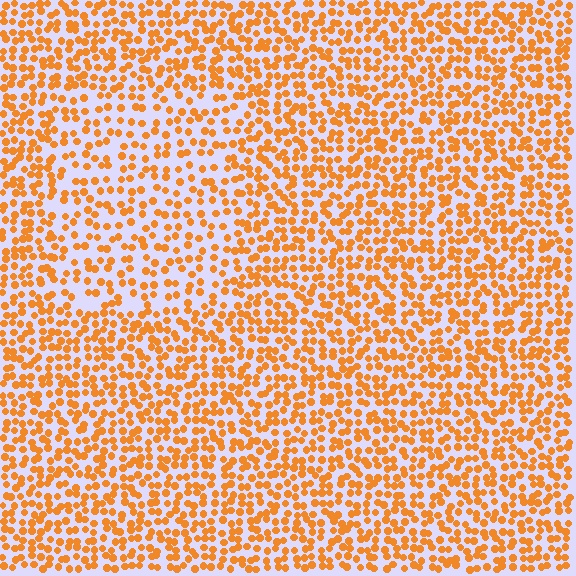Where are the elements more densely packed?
The elements are more densely packed outside the rectangle boundary.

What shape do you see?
I see a rectangle.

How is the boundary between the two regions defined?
The boundary is defined by a change in element density (approximately 1.6x ratio). All elements are the same color, size, and shape.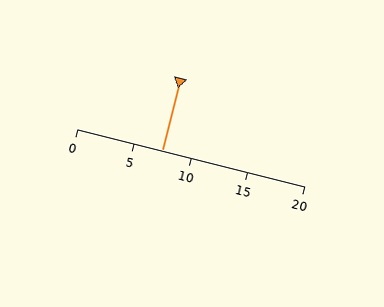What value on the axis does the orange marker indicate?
The marker indicates approximately 7.5.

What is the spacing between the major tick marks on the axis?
The major ticks are spaced 5 apart.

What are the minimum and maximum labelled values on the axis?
The axis runs from 0 to 20.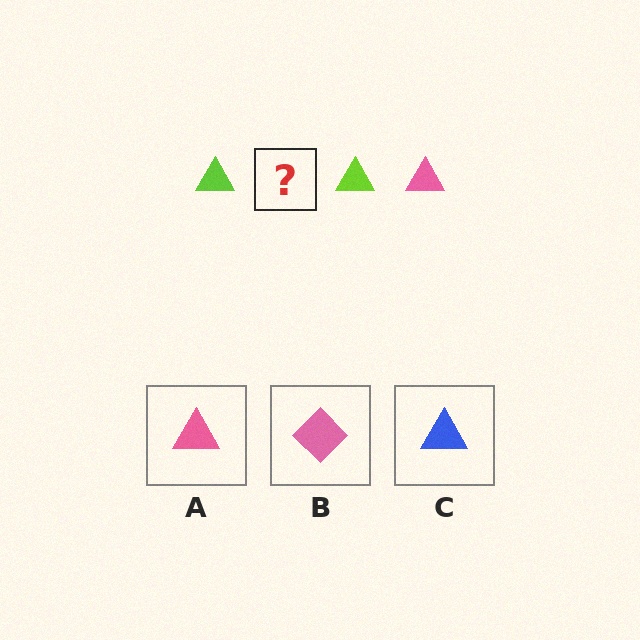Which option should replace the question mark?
Option A.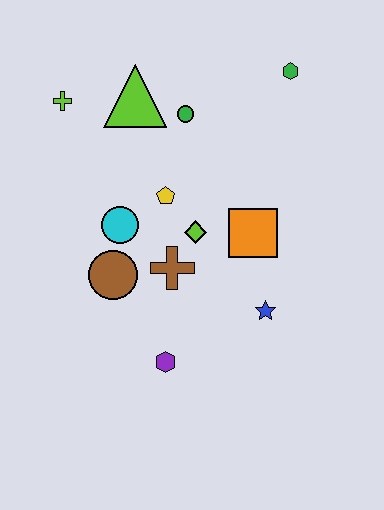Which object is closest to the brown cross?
The lime diamond is closest to the brown cross.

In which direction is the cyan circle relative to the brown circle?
The cyan circle is above the brown circle.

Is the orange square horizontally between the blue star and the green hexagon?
No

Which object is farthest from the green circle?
The purple hexagon is farthest from the green circle.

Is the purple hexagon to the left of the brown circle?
No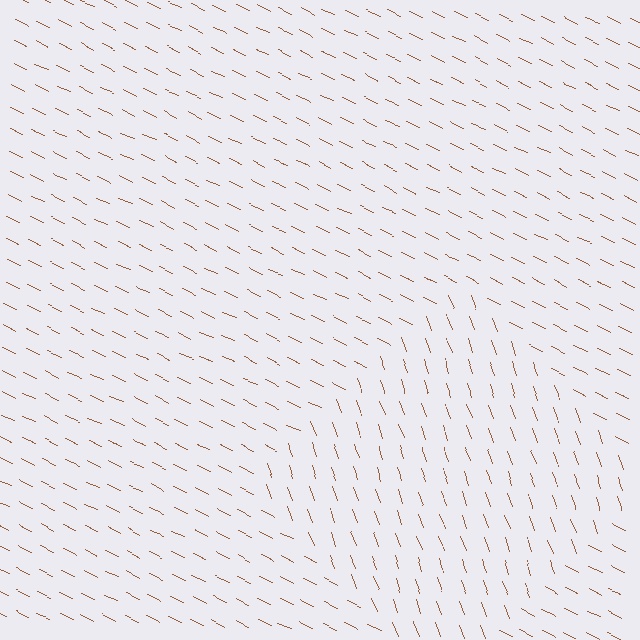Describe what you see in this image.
The image is filled with small brown line segments. A diamond region in the image has lines oriented differently from the surrounding lines, creating a visible texture boundary.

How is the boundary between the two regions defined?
The boundary is defined purely by a change in line orientation (approximately 45 degrees difference). All lines are the same color and thickness.